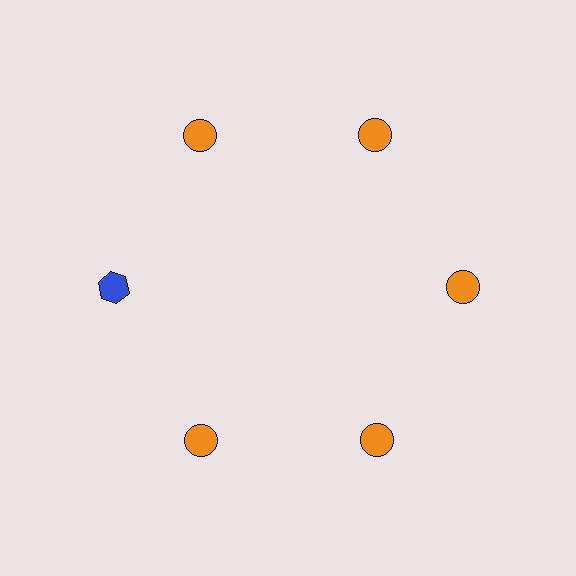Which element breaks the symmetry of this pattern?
The blue hexagon at roughly the 9 o'clock position breaks the symmetry. All other shapes are orange circles.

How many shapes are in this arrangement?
There are 6 shapes arranged in a ring pattern.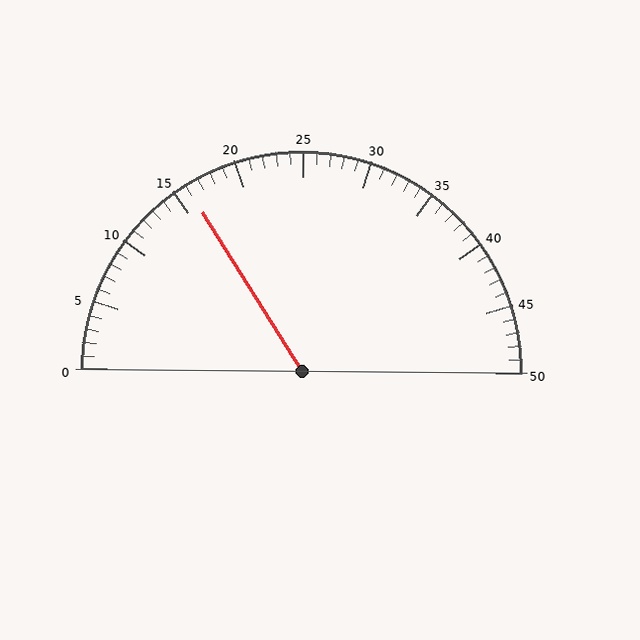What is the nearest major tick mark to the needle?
The nearest major tick mark is 15.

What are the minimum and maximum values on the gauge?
The gauge ranges from 0 to 50.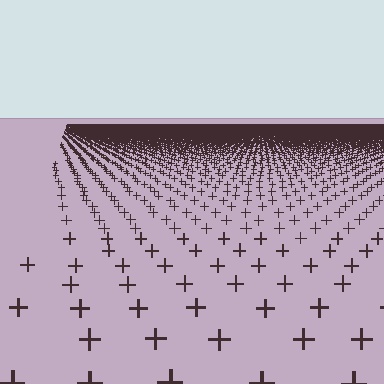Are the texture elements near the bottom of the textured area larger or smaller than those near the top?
Larger. Near the bottom, elements are closer to the viewer and appear at a bigger on-screen size.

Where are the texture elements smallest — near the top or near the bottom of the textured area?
Near the top.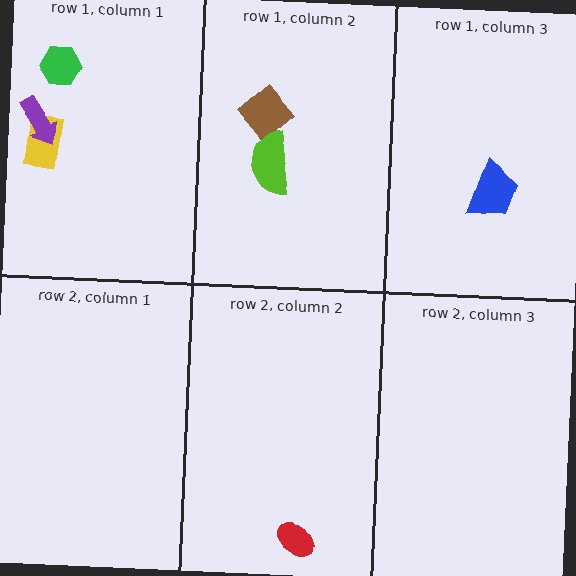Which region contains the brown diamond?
The row 1, column 2 region.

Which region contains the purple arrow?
The row 1, column 1 region.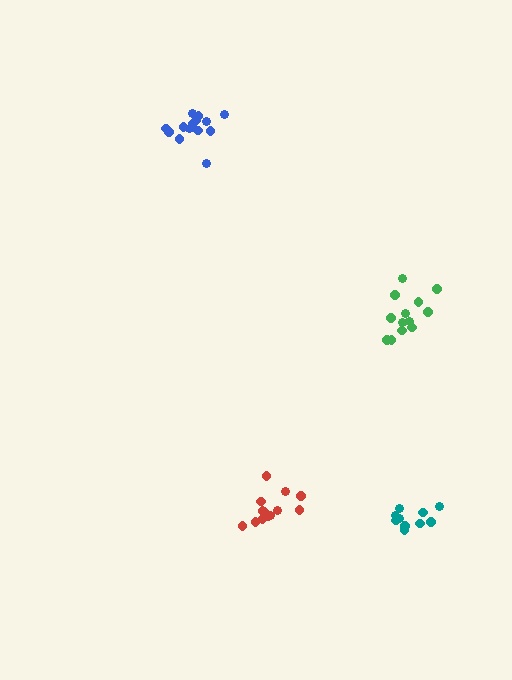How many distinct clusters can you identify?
There are 4 distinct clusters.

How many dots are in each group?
Group 1: 13 dots, Group 2: 14 dots, Group 3: 10 dots, Group 4: 13 dots (50 total).